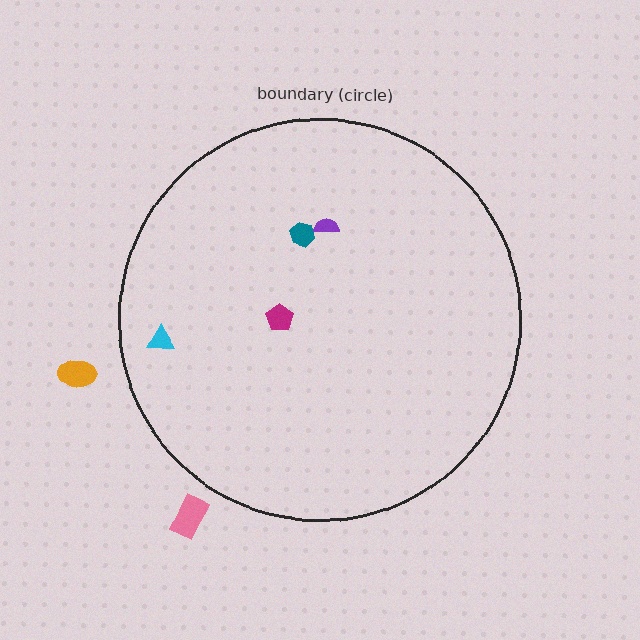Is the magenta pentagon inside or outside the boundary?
Inside.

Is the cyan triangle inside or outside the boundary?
Inside.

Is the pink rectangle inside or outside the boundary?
Outside.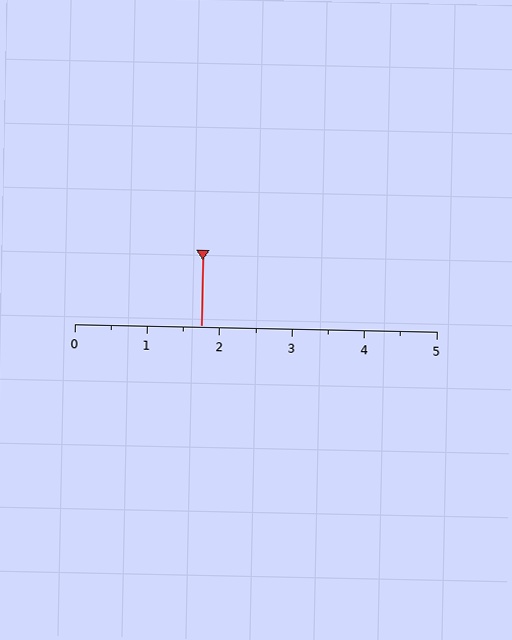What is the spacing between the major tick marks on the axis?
The major ticks are spaced 1 apart.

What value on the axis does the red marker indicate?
The marker indicates approximately 1.8.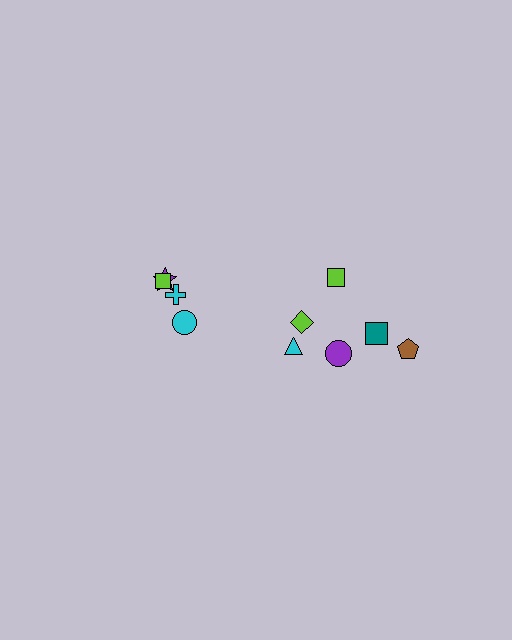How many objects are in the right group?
There are 6 objects.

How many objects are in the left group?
There are 4 objects.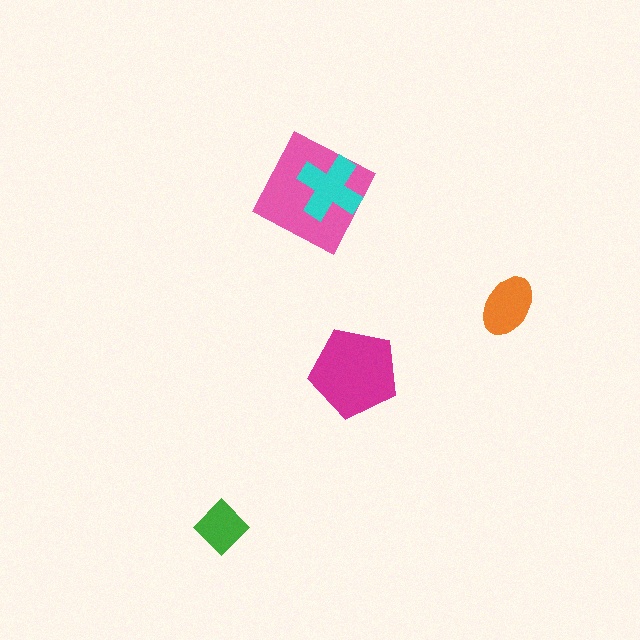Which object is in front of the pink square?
The cyan cross is in front of the pink square.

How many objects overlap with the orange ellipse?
0 objects overlap with the orange ellipse.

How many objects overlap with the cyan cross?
1 object overlaps with the cyan cross.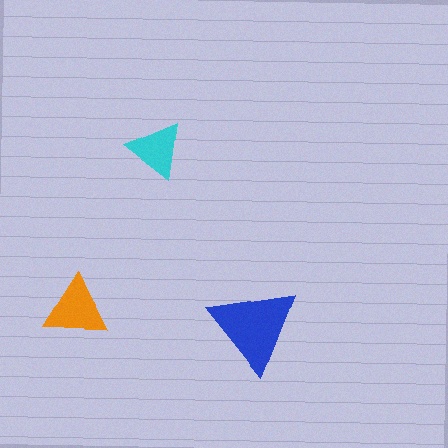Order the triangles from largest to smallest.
the blue one, the orange one, the cyan one.